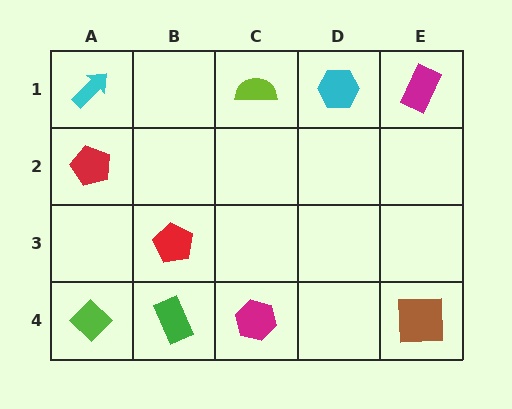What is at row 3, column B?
A red pentagon.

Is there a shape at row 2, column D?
No, that cell is empty.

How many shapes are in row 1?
4 shapes.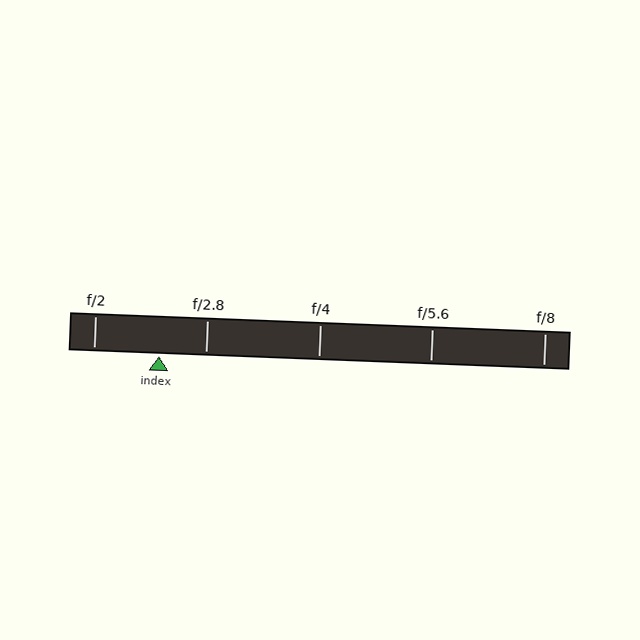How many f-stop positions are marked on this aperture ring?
There are 5 f-stop positions marked.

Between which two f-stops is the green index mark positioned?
The index mark is between f/2 and f/2.8.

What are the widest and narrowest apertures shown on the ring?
The widest aperture shown is f/2 and the narrowest is f/8.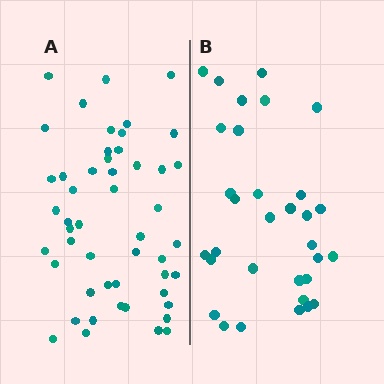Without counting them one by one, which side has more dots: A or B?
Region A (the left region) has more dots.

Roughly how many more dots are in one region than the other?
Region A has approximately 20 more dots than region B.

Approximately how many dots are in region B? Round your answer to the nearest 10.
About 30 dots. (The exact count is 32, which rounds to 30.)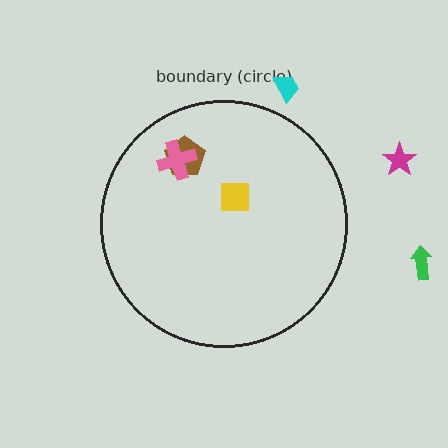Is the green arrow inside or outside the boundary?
Outside.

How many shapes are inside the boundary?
3 inside, 3 outside.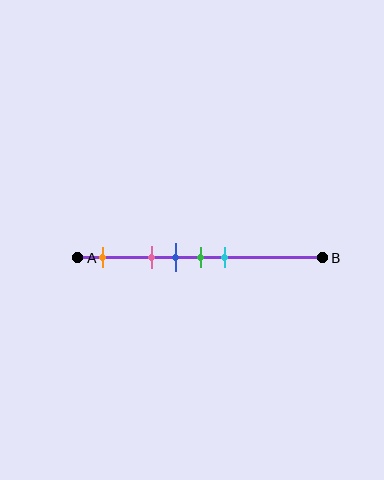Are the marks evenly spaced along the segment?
No, the marks are not evenly spaced.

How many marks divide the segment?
There are 5 marks dividing the segment.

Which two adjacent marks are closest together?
The blue and green marks are the closest adjacent pair.